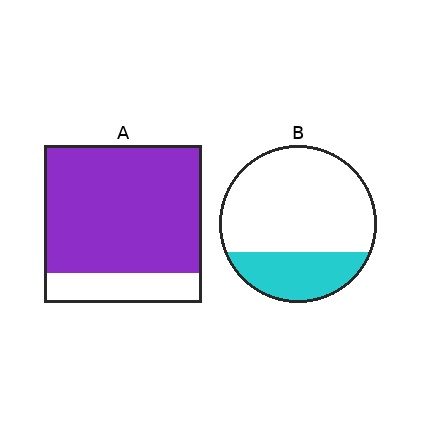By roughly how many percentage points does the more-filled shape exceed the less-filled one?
By roughly 55 percentage points (A over B).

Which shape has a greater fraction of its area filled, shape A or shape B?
Shape A.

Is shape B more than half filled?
No.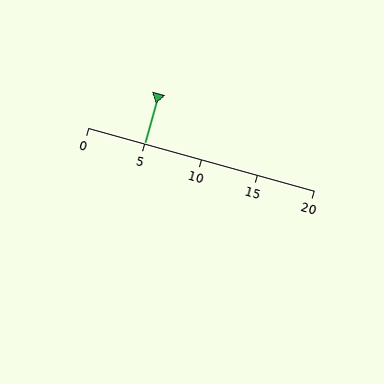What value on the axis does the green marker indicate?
The marker indicates approximately 5.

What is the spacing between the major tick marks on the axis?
The major ticks are spaced 5 apart.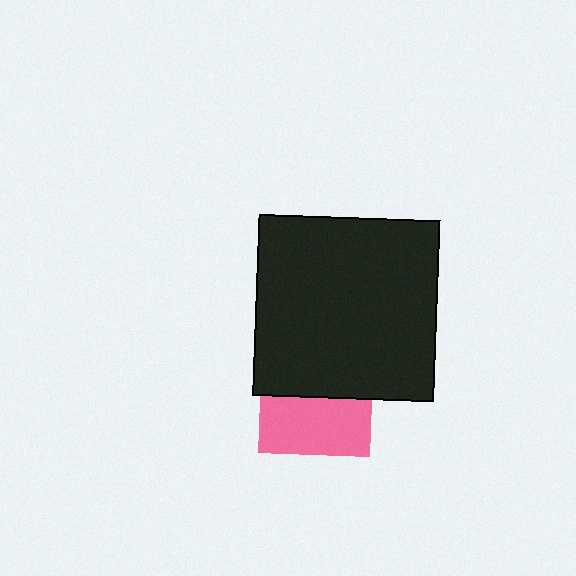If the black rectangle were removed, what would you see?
You would see the complete pink square.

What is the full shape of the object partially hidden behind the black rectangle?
The partially hidden object is a pink square.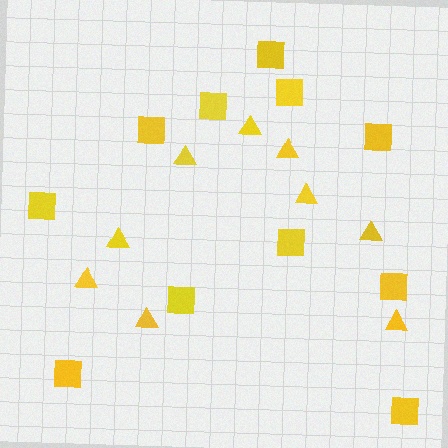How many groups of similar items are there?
There are 2 groups: one group of squares (11) and one group of triangles (9).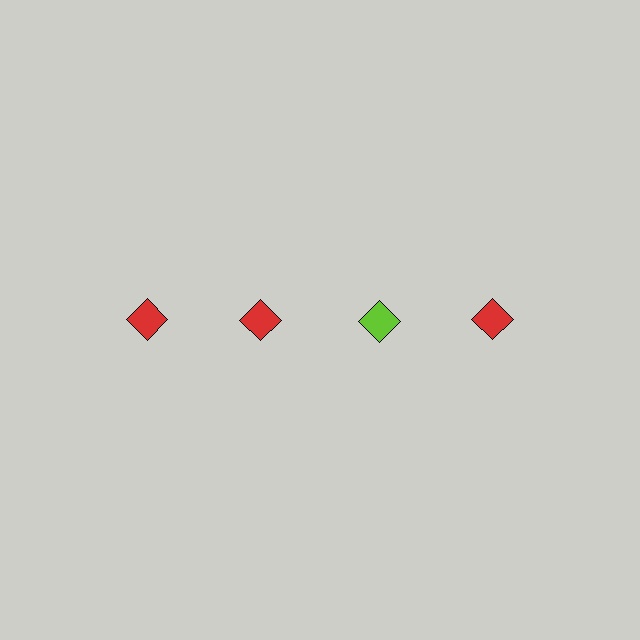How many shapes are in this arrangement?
There are 4 shapes arranged in a grid pattern.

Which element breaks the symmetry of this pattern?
The lime diamond in the top row, center column breaks the symmetry. All other shapes are red diamonds.